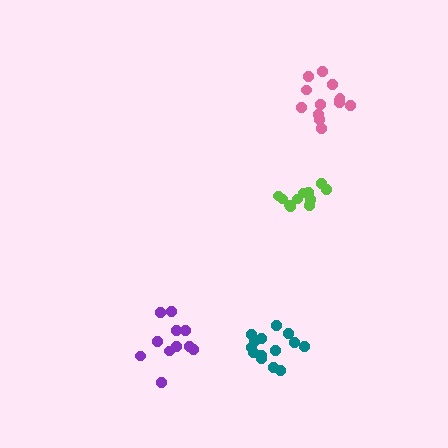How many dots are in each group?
Group 1: 15 dots, Group 2: 11 dots, Group 3: 13 dots, Group 4: 11 dots (50 total).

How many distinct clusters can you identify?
There are 4 distinct clusters.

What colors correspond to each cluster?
The clusters are colored: teal, lime, pink, purple.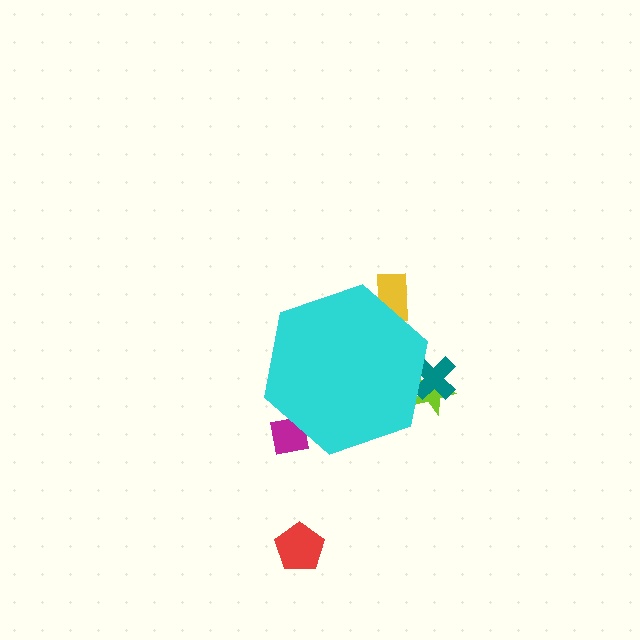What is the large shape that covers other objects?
A cyan hexagon.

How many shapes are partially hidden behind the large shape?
4 shapes are partially hidden.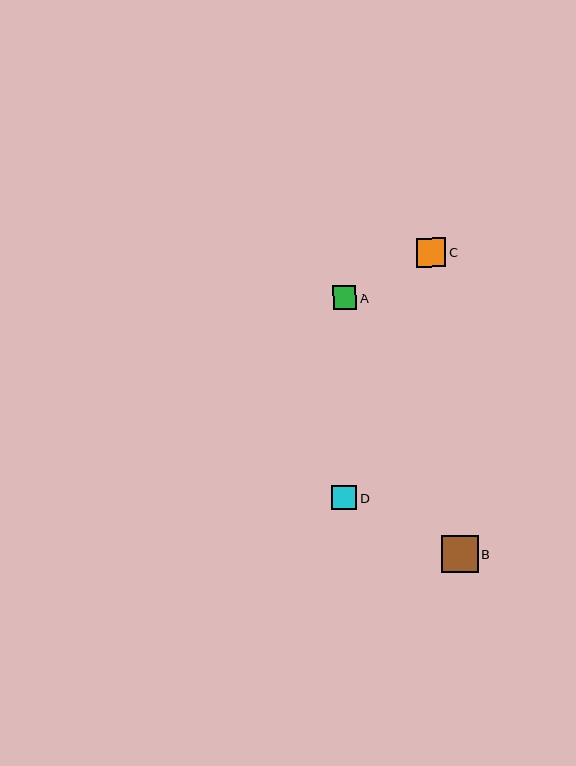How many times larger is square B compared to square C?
Square B is approximately 1.2 times the size of square C.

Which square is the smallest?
Square A is the smallest with a size of approximately 24 pixels.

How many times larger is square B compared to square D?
Square B is approximately 1.5 times the size of square D.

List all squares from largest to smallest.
From largest to smallest: B, C, D, A.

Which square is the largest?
Square B is the largest with a size of approximately 37 pixels.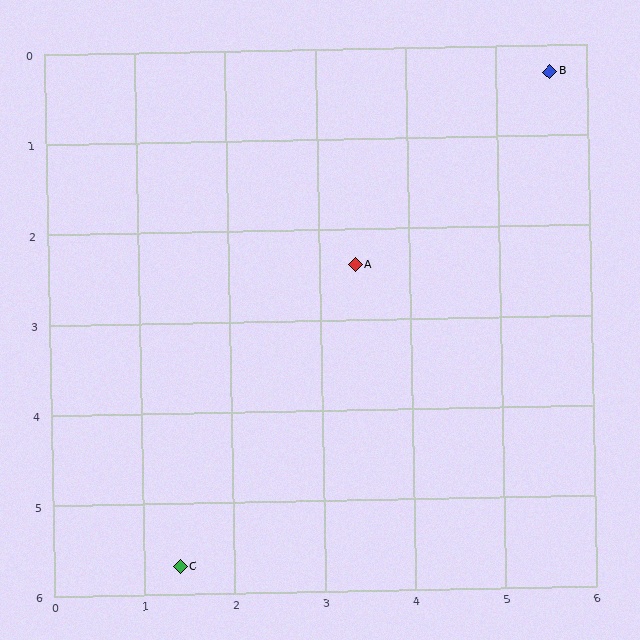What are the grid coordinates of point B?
Point B is at approximately (5.6, 0.3).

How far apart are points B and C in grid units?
Points B and C are about 6.8 grid units apart.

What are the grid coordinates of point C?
Point C is at approximately (1.4, 5.7).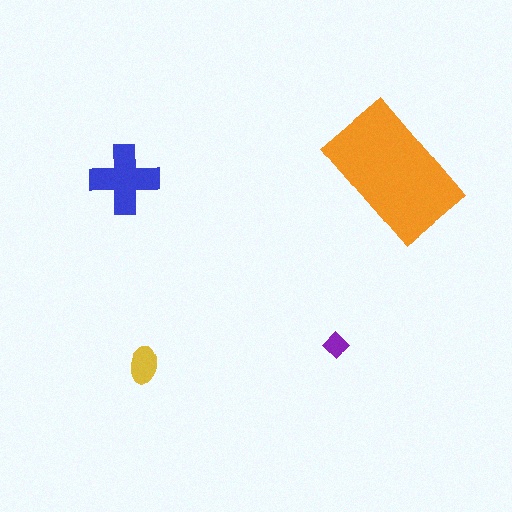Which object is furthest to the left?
The blue cross is leftmost.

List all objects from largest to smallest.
The orange rectangle, the blue cross, the yellow ellipse, the purple diamond.